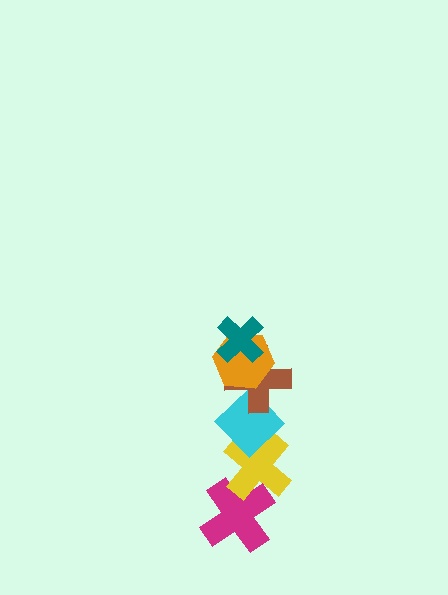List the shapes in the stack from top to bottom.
From top to bottom: the teal cross, the orange hexagon, the brown cross, the cyan diamond, the yellow cross, the magenta cross.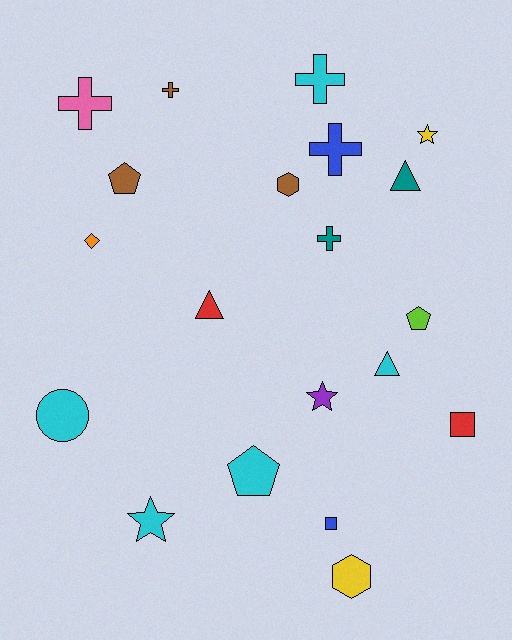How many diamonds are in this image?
There is 1 diamond.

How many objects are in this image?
There are 20 objects.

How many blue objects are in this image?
There are 2 blue objects.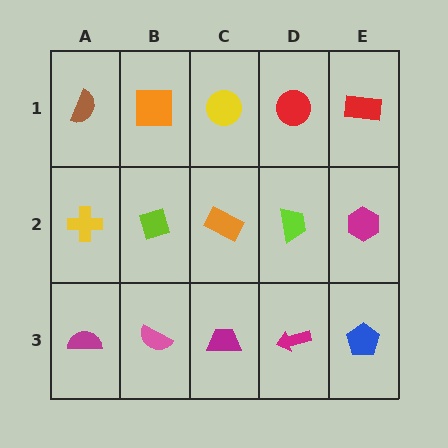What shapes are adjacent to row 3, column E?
A magenta hexagon (row 2, column E), a magenta arrow (row 3, column D).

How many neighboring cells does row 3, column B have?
3.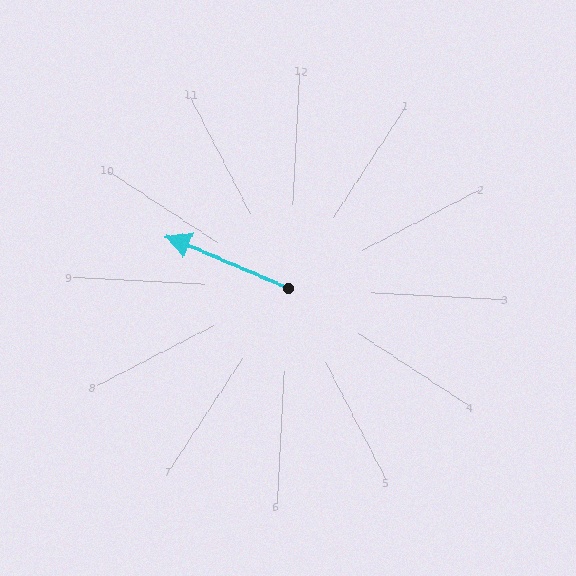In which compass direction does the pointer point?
West.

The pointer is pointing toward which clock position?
Roughly 10 o'clock.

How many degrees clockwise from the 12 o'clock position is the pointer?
Approximately 290 degrees.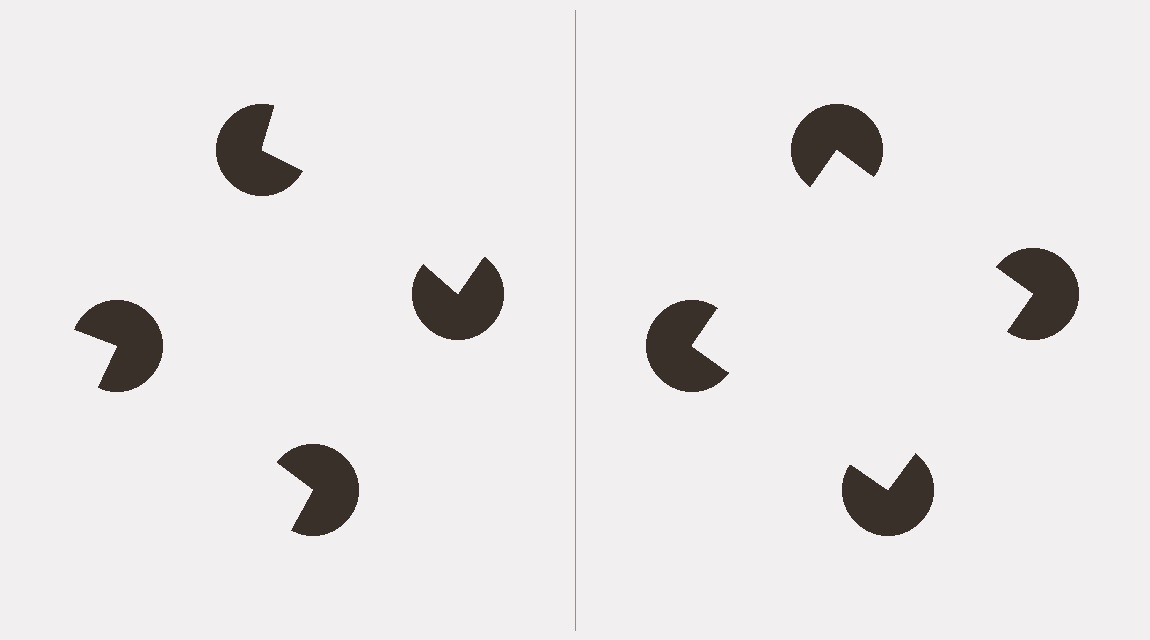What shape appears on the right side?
An illusory square.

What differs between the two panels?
The pac-man discs are positioned identically on both sides; only the wedge orientations differ. On the right they align to a square; on the left they are misaligned.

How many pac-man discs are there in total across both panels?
8 — 4 on each side.